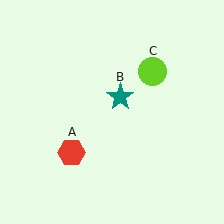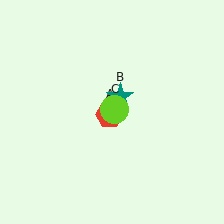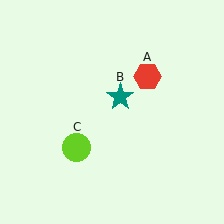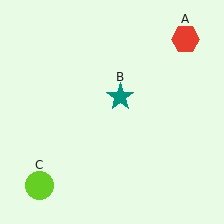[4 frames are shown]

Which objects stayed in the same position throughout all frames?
Teal star (object B) remained stationary.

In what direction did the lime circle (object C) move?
The lime circle (object C) moved down and to the left.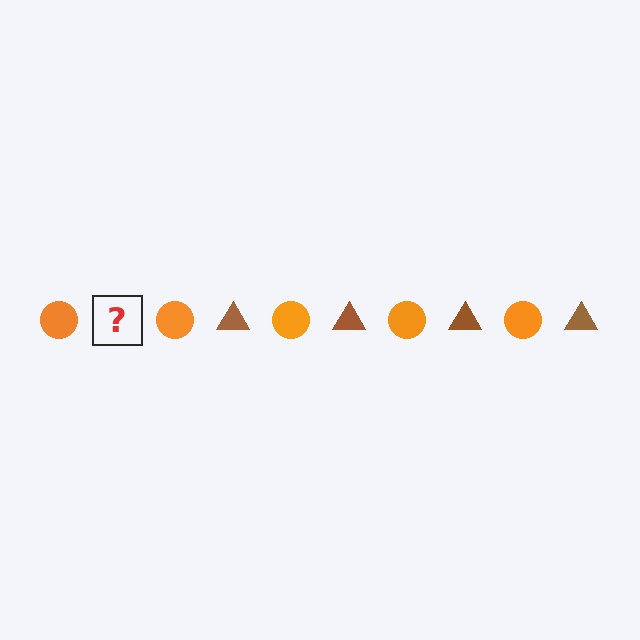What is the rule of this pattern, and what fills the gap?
The rule is that the pattern alternates between orange circle and brown triangle. The gap should be filled with a brown triangle.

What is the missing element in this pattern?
The missing element is a brown triangle.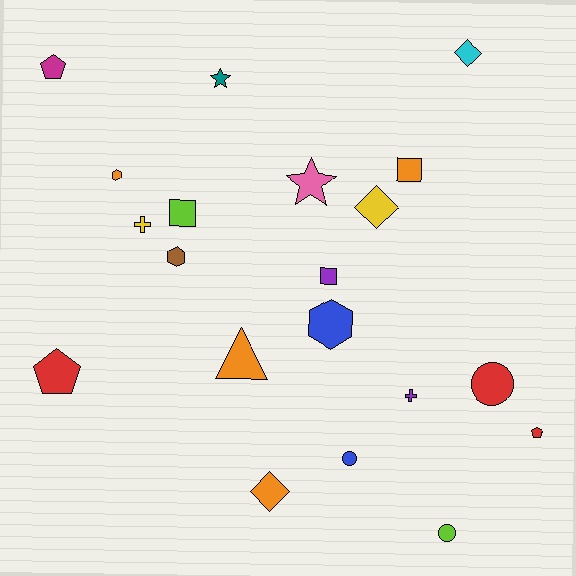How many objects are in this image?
There are 20 objects.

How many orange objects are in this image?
There are 4 orange objects.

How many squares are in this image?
There are 3 squares.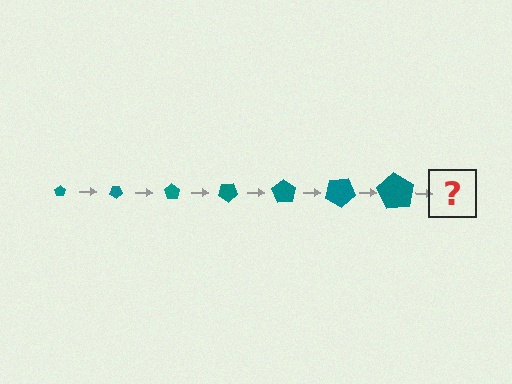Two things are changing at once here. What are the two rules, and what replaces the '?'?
The two rules are that the pentagon grows larger each step and it rotates 35 degrees each step. The '?' should be a pentagon, larger than the previous one and rotated 245 degrees from the start.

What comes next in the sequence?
The next element should be a pentagon, larger than the previous one and rotated 245 degrees from the start.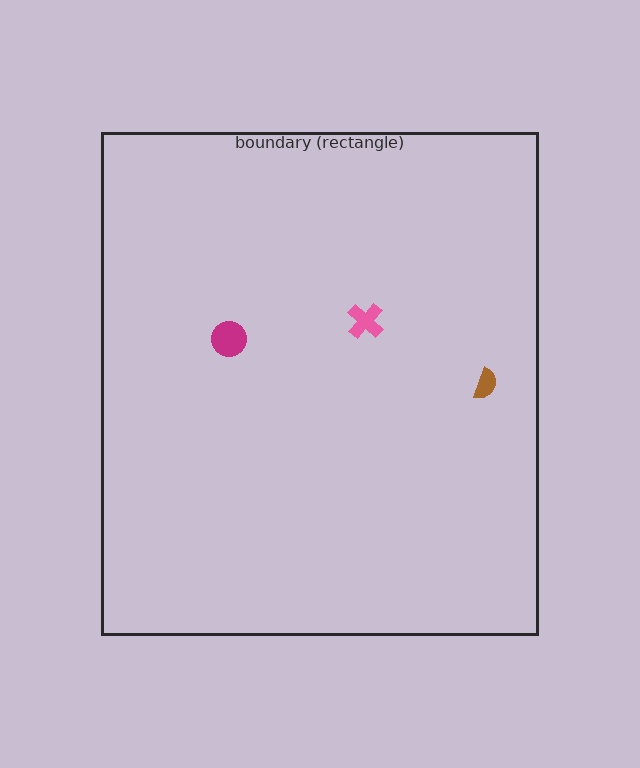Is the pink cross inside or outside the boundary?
Inside.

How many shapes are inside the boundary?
3 inside, 0 outside.